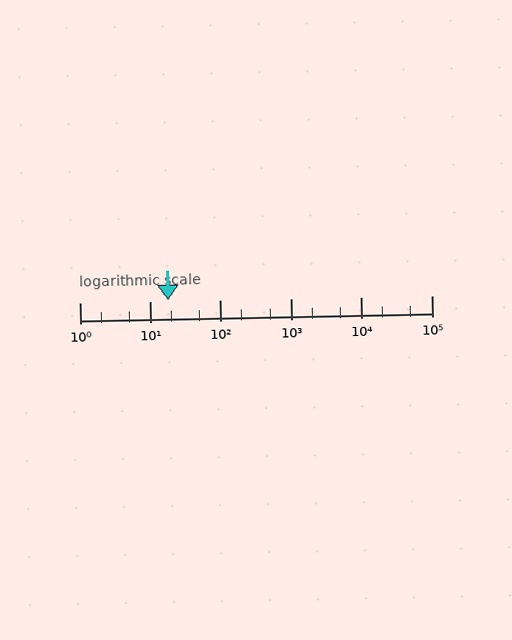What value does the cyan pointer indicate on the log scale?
The pointer indicates approximately 18.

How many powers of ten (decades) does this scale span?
The scale spans 5 decades, from 1 to 100000.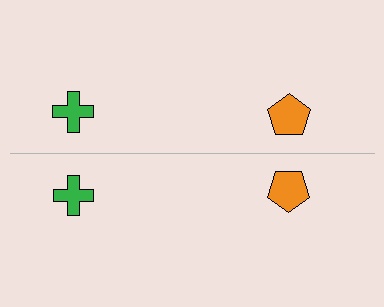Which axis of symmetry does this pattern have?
The pattern has a horizontal axis of symmetry running through the center of the image.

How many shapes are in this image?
There are 4 shapes in this image.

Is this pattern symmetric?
Yes, this pattern has bilateral (reflection) symmetry.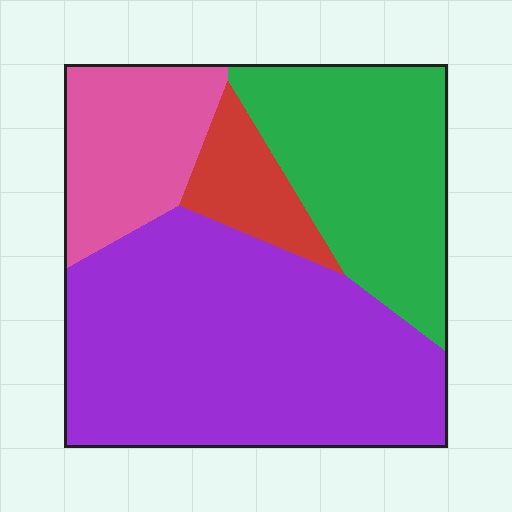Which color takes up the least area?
Red, at roughly 10%.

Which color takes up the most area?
Purple, at roughly 50%.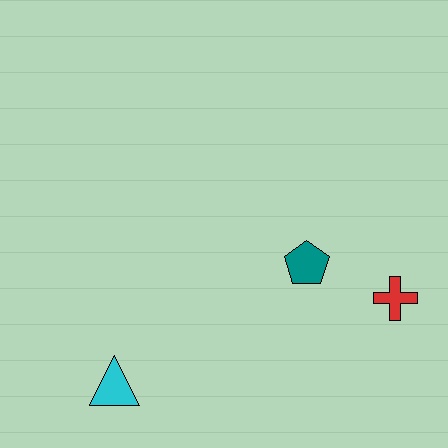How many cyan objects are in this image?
There is 1 cyan object.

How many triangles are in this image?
There is 1 triangle.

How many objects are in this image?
There are 3 objects.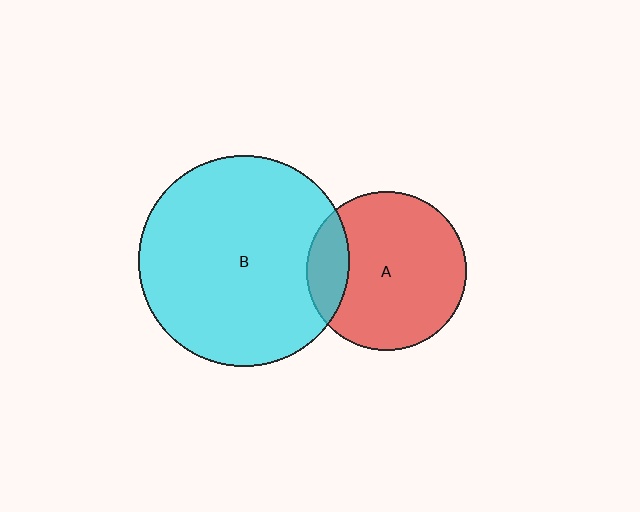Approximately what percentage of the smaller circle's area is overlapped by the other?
Approximately 15%.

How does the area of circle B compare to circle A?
Approximately 1.8 times.